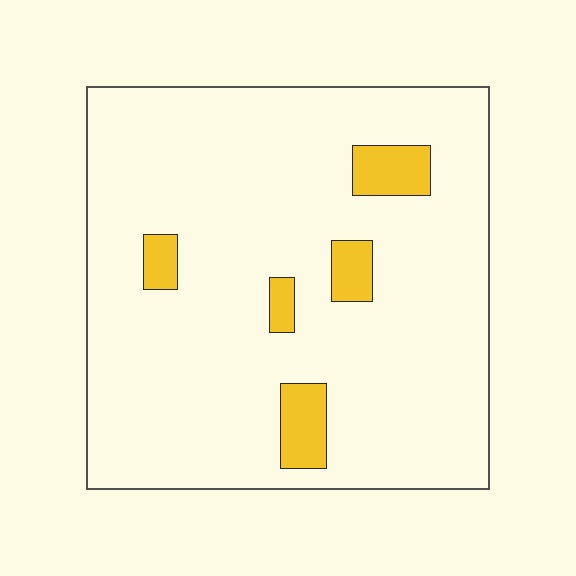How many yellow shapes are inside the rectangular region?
5.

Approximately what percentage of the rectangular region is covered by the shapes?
Approximately 10%.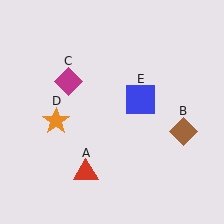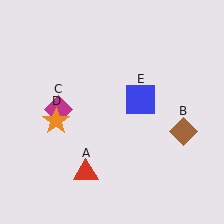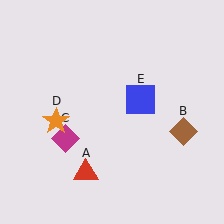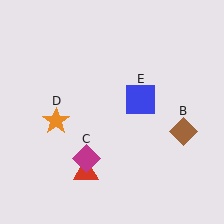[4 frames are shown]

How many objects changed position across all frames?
1 object changed position: magenta diamond (object C).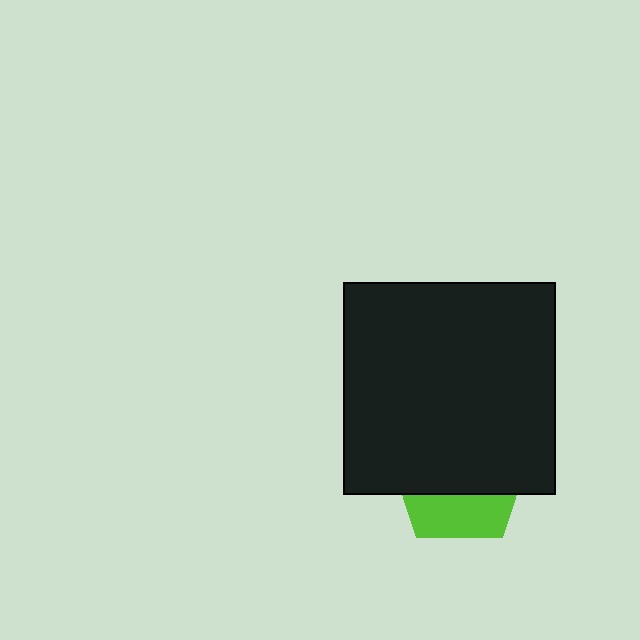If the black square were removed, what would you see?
You would see the complete lime pentagon.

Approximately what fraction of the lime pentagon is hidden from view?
Roughly 67% of the lime pentagon is hidden behind the black square.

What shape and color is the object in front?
The object in front is a black square.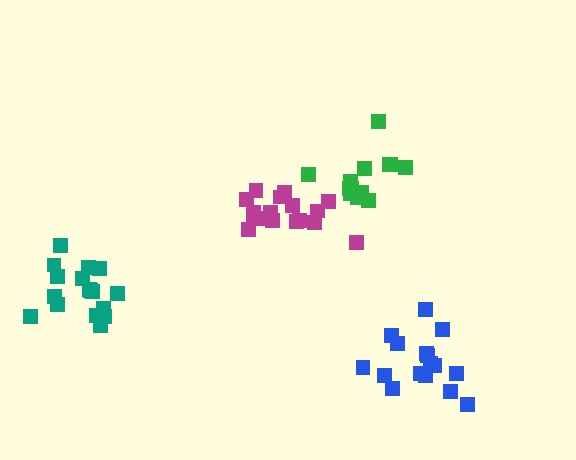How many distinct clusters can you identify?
There are 4 distinct clusters.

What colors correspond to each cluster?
The clusters are colored: blue, teal, magenta, green.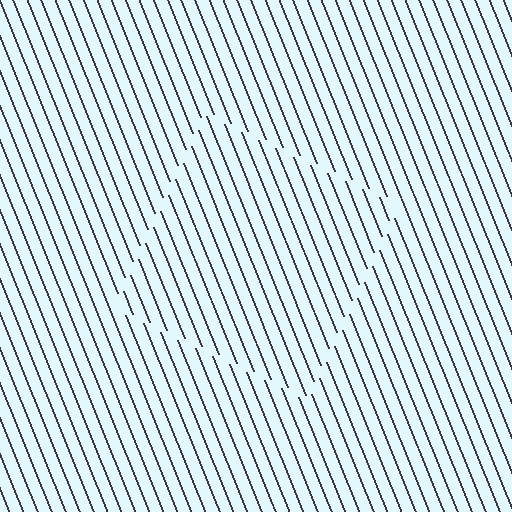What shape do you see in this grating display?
An illusory square. The interior of the shape contains the same grating, shifted by half a period — the contour is defined by the phase discontinuity where line-ends from the inner and outer gratings abut.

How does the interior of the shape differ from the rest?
The interior of the shape contains the same grating, shifted by half a period — the contour is defined by the phase discontinuity where line-ends from the inner and outer gratings abut.